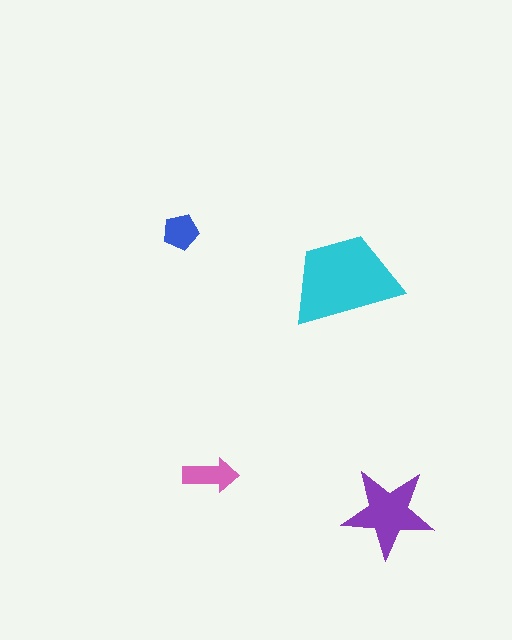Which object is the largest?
The cyan trapezoid.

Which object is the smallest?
The blue pentagon.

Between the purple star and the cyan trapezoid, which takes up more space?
The cyan trapezoid.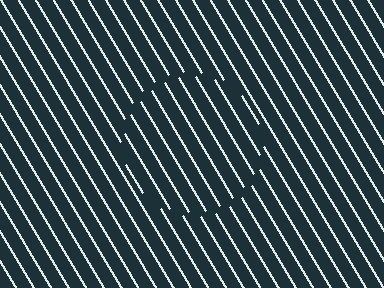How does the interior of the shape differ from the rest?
The interior of the shape contains the same grating, shifted by half a period — the contour is defined by the phase discontinuity where line-ends from the inner and outer gratings abut.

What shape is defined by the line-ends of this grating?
An illusory circle. The interior of the shape contains the same grating, shifted by half a period — the contour is defined by the phase discontinuity where line-ends from the inner and outer gratings abut.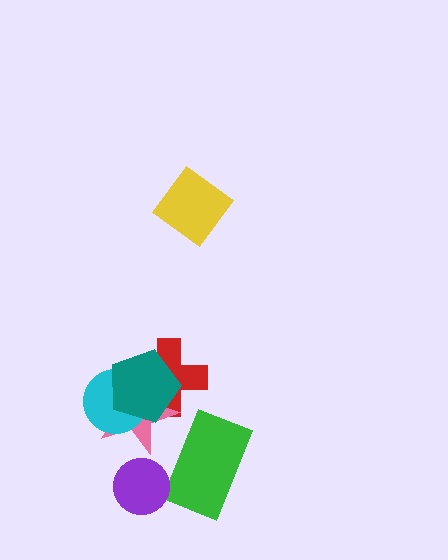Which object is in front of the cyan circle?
The teal pentagon is in front of the cyan circle.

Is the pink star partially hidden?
Yes, it is partially covered by another shape.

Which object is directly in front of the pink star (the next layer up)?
The cyan circle is directly in front of the pink star.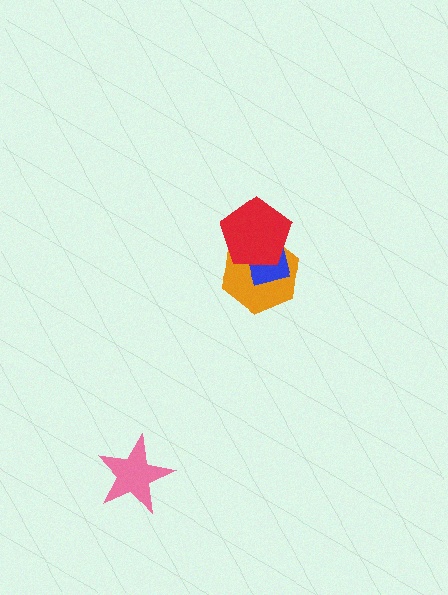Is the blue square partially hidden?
Yes, it is partially covered by another shape.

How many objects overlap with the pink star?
0 objects overlap with the pink star.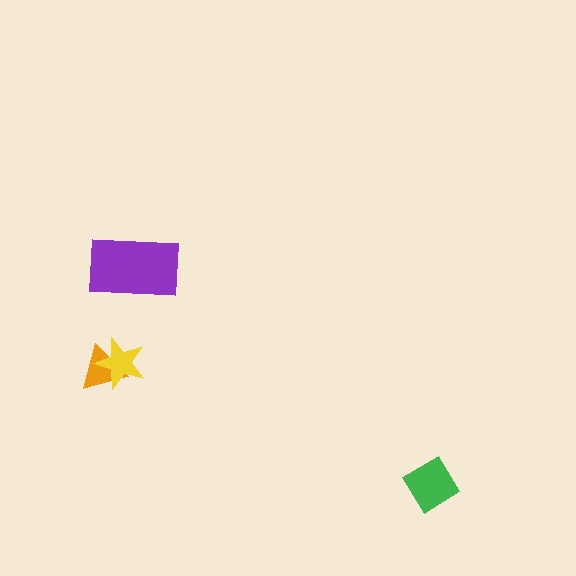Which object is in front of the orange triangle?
The yellow star is in front of the orange triangle.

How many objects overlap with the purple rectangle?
0 objects overlap with the purple rectangle.